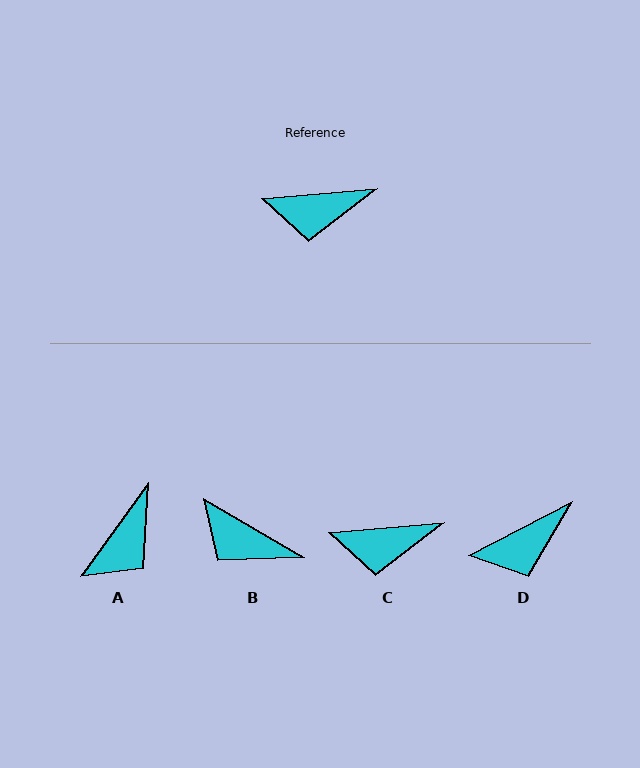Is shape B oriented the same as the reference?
No, it is off by about 35 degrees.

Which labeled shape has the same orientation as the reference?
C.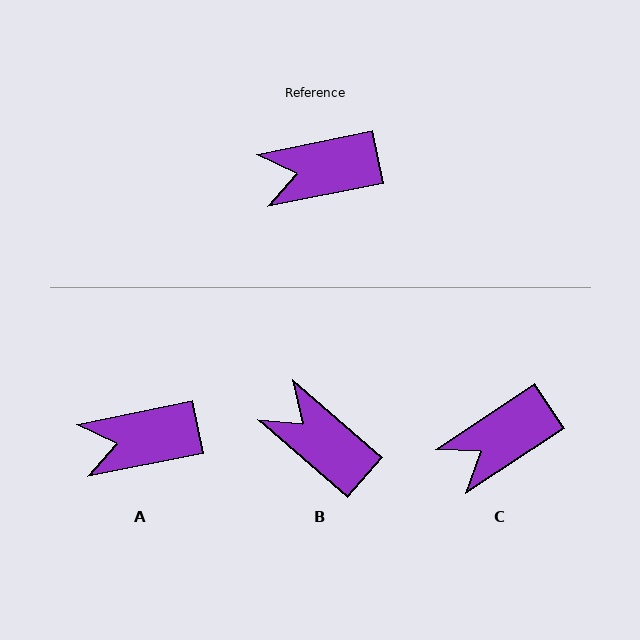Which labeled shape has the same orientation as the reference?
A.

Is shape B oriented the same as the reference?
No, it is off by about 53 degrees.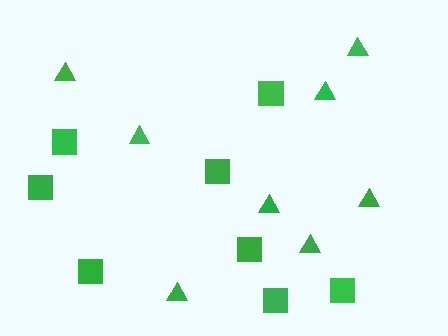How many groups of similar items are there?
There are 2 groups: one group of squares (8) and one group of triangles (8).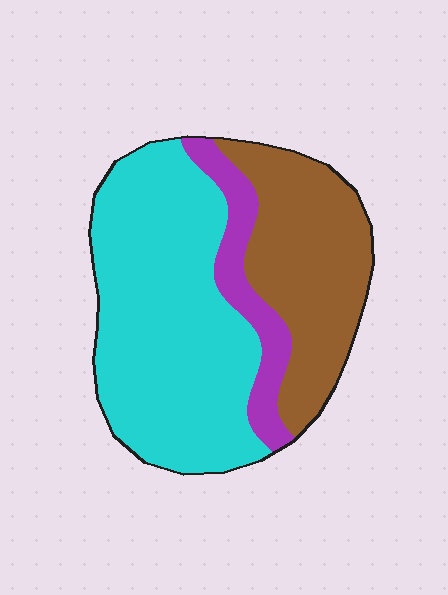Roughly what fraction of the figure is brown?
Brown covers 32% of the figure.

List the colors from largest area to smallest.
From largest to smallest: cyan, brown, purple.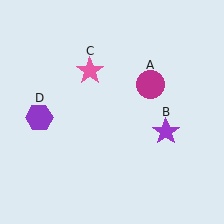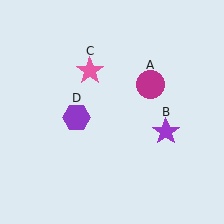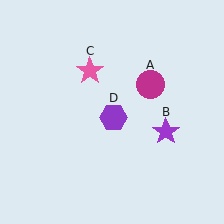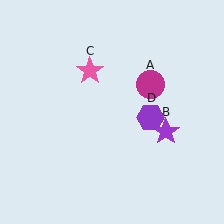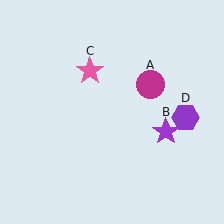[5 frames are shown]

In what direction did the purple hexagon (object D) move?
The purple hexagon (object D) moved right.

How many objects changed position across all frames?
1 object changed position: purple hexagon (object D).